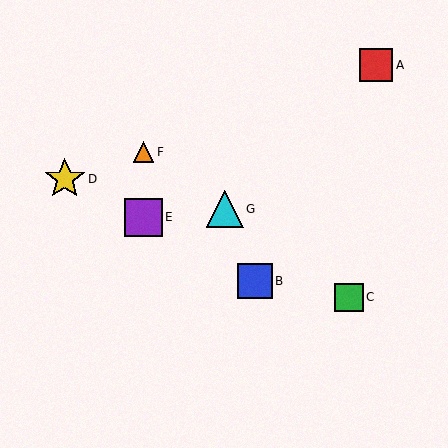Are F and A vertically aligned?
No, F is at x≈143 and A is at x≈376.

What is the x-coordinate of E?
Object E is at x≈143.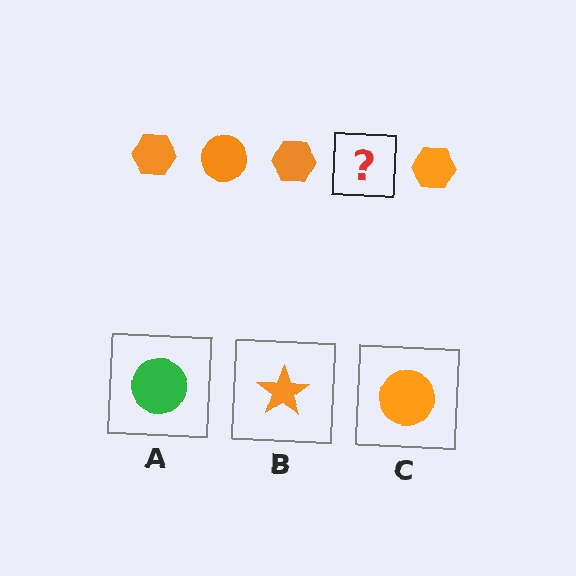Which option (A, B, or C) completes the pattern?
C.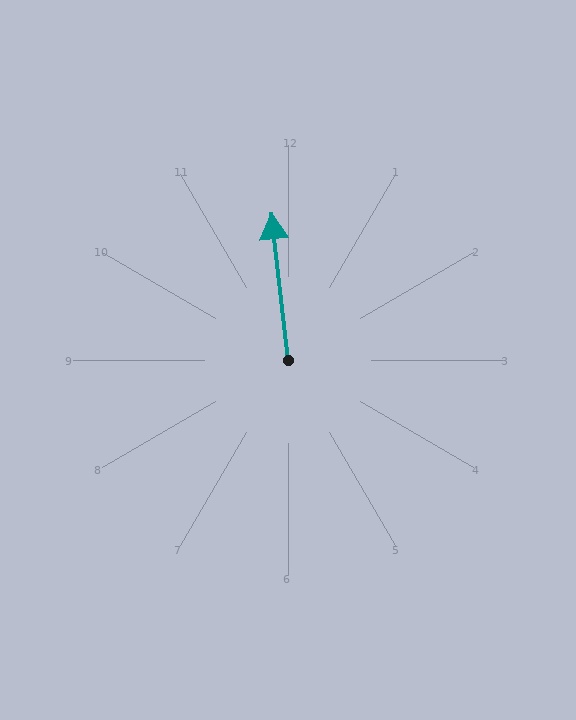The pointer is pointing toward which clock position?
Roughly 12 o'clock.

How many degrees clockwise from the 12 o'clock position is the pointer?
Approximately 353 degrees.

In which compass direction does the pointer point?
North.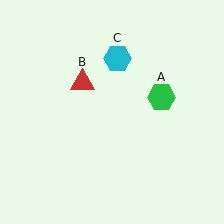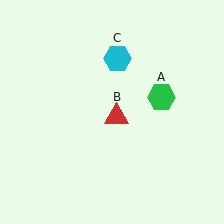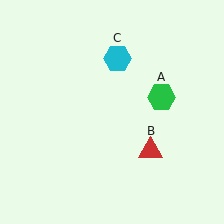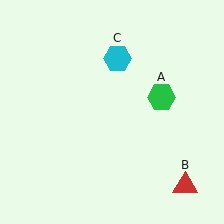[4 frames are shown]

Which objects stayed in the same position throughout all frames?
Green hexagon (object A) and cyan hexagon (object C) remained stationary.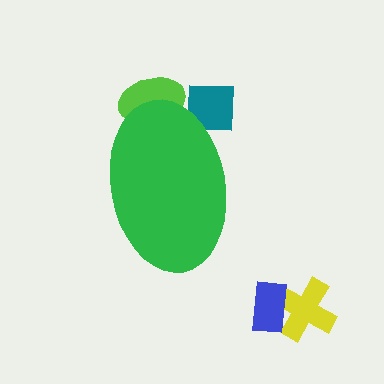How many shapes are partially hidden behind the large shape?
2 shapes are partially hidden.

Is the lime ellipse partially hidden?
Yes, the lime ellipse is partially hidden behind the green ellipse.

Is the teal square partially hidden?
Yes, the teal square is partially hidden behind the green ellipse.